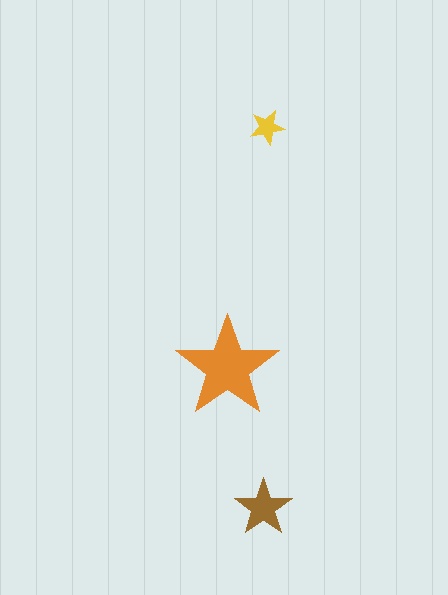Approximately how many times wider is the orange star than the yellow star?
About 3 times wider.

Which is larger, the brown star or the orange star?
The orange one.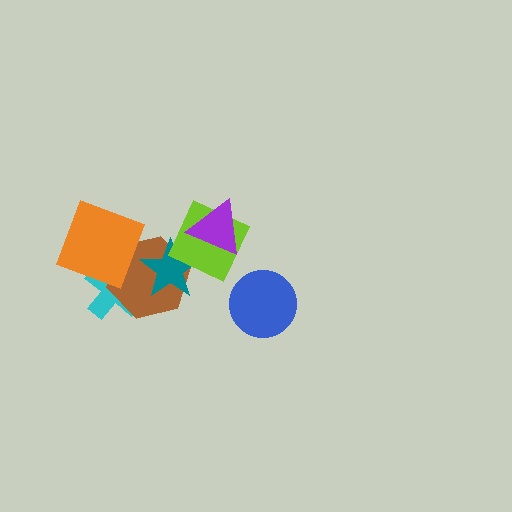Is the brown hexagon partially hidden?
Yes, it is partially covered by another shape.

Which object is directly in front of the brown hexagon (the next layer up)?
The teal star is directly in front of the brown hexagon.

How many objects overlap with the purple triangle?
1 object overlaps with the purple triangle.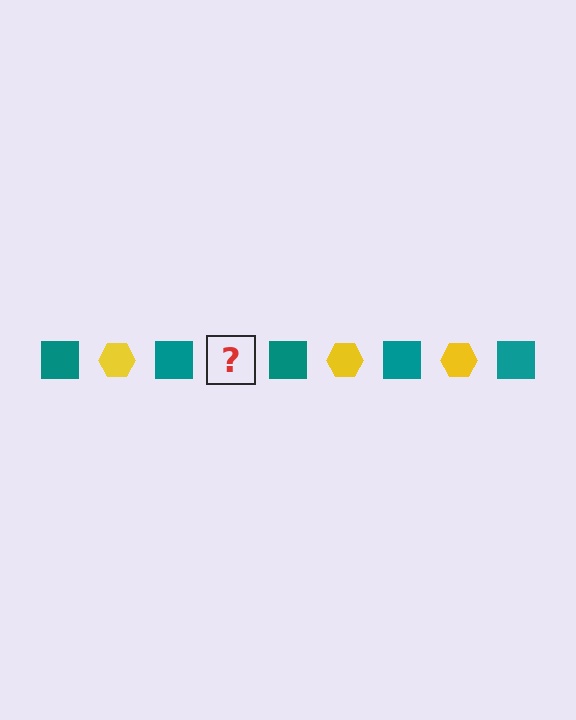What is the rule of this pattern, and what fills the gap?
The rule is that the pattern alternates between teal square and yellow hexagon. The gap should be filled with a yellow hexagon.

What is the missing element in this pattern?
The missing element is a yellow hexagon.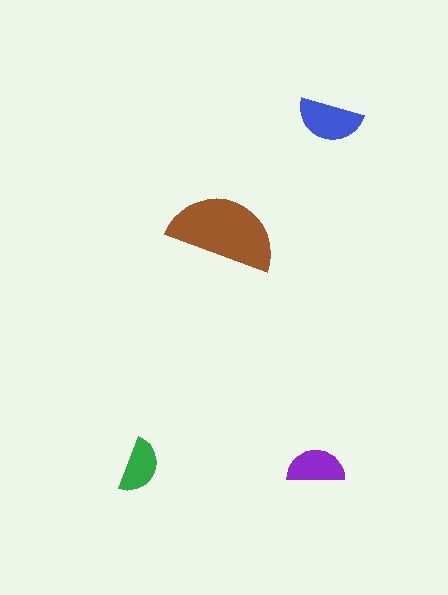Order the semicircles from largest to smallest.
the brown one, the blue one, the purple one, the green one.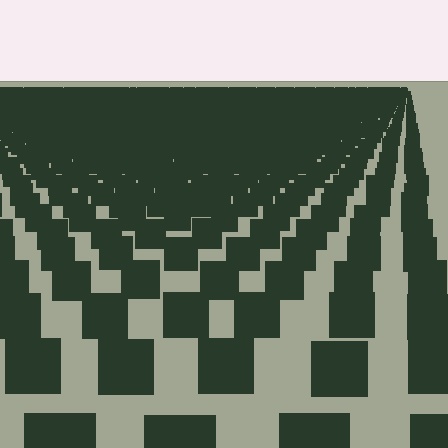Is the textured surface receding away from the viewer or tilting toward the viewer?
The surface is receding away from the viewer. Texture elements get smaller and denser toward the top.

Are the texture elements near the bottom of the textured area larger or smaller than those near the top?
Larger. Near the bottom, elements are closer to the viewer and appear at a bigger on-screen size.